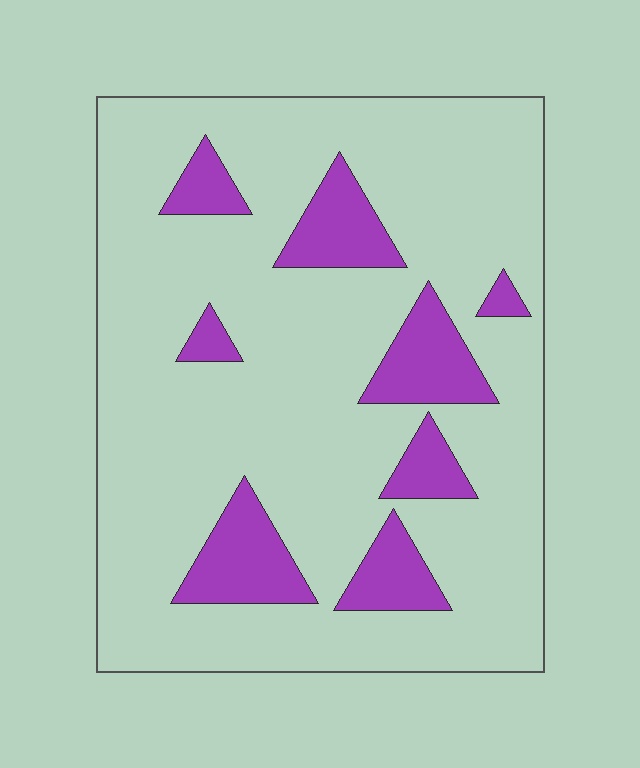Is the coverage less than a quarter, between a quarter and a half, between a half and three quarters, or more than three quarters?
Less than a quarter.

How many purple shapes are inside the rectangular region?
8.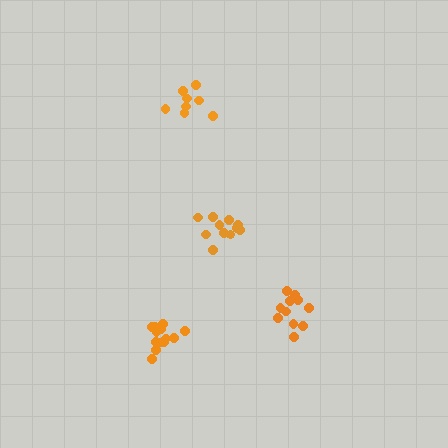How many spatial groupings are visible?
There are 4 spatial groupings.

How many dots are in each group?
Group 1: 13 dots, Group 2: 11 dots, Group 3: 8 dots, Group 4: 11 dots (43 total).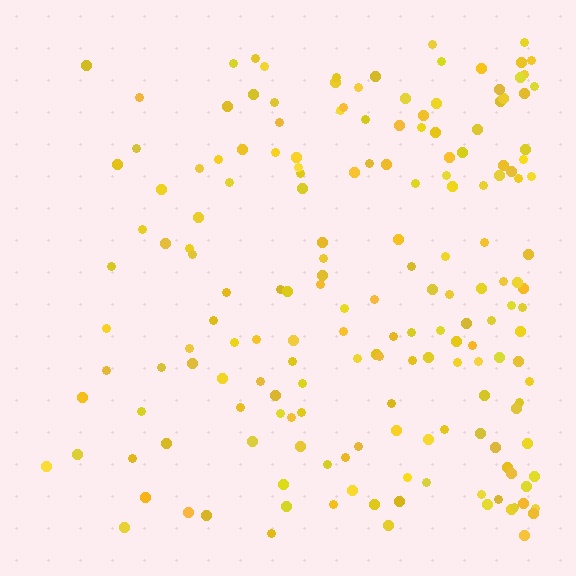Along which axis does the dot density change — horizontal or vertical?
Horizontal.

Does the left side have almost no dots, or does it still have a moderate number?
Still a moderate number, just noticeably fewer than the right.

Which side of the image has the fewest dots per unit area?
The left.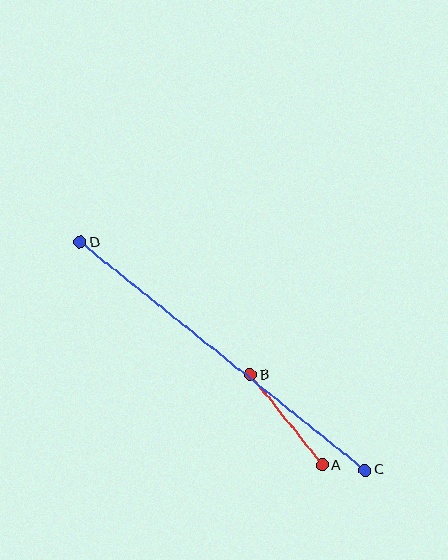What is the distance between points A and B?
The distance is approximately 116 pixels.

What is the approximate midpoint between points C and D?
The midpoint is at approximately (223, 356) pixels.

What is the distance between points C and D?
The distance is approximately 365 pixels.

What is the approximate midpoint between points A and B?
The midpoint is at approximately (286, 420) pixels.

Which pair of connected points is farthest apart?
Points C and D are farthest apart.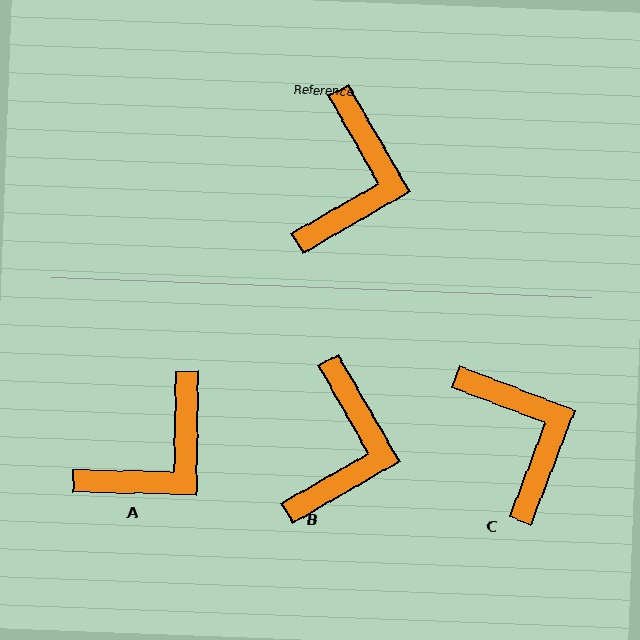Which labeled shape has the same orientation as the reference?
B.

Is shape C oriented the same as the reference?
No, it is off by about 39 degrees.